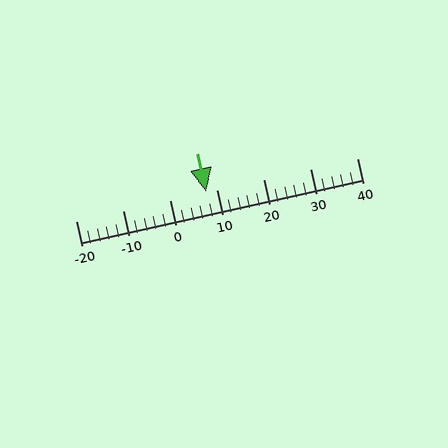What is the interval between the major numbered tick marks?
The major tick marks are spaced 10 units apart.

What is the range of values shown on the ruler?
The ruler shows values from -20 to 40.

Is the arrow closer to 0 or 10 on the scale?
The arrow is closer to 10.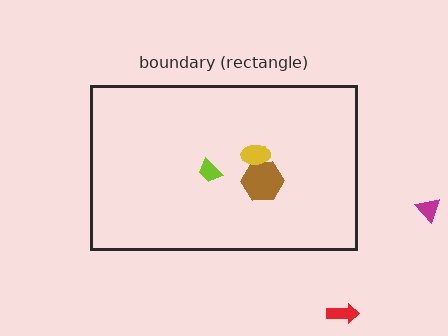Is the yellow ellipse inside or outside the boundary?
Inside.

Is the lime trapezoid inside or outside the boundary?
Inside.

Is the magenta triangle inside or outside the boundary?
Outside.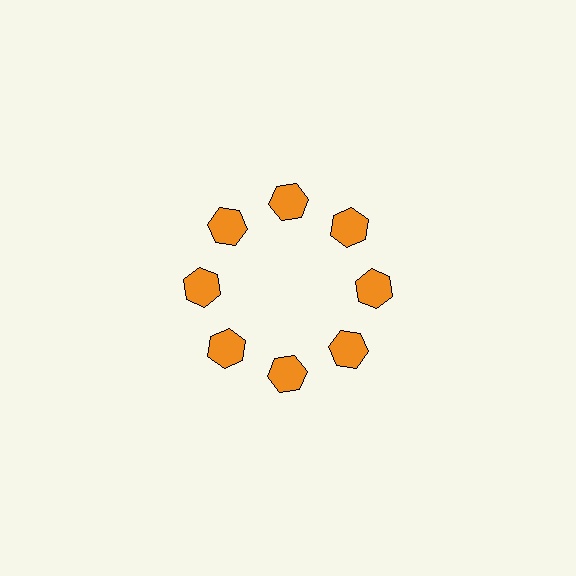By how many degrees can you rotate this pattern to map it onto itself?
The pattern maps onto itself every 45 degrees of rotation.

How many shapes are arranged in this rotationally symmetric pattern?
There are 8 shapes, arranged in 8 groups of 1.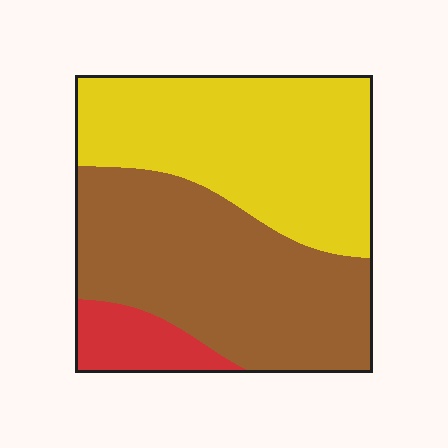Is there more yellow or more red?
Yellow.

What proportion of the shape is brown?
Brown takes up between a third and a half of the shape.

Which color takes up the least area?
Red, at roughly 10%.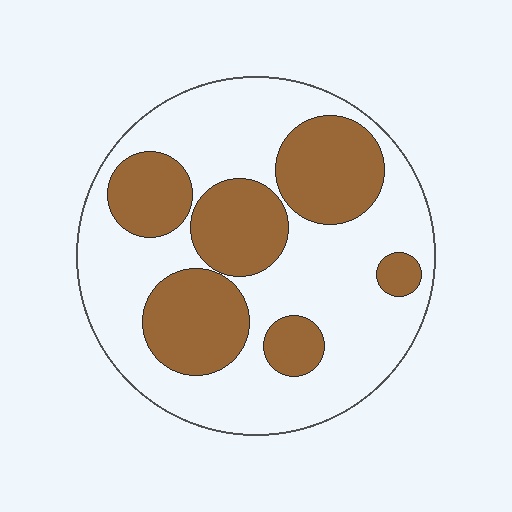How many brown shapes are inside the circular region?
6.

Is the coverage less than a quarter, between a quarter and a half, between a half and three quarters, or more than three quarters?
Between a quarter and a half.